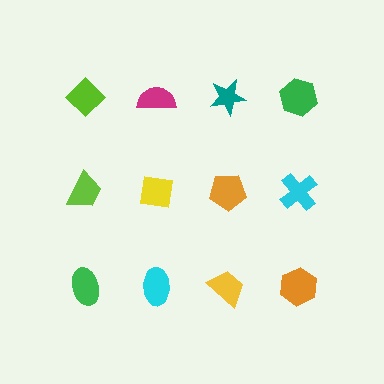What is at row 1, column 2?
A magenta semicircle.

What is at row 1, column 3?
A teal star.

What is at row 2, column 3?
An orange pentagon.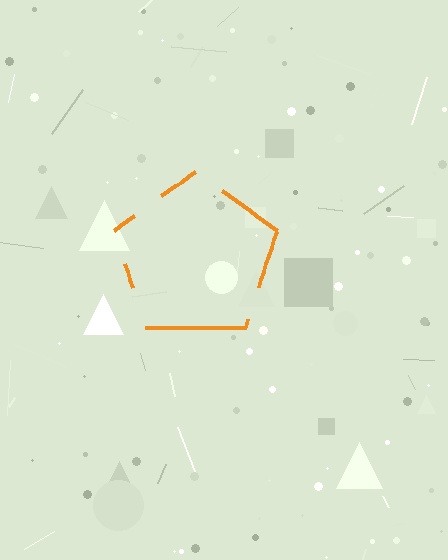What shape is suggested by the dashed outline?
The dashed outline suggests a pentagon.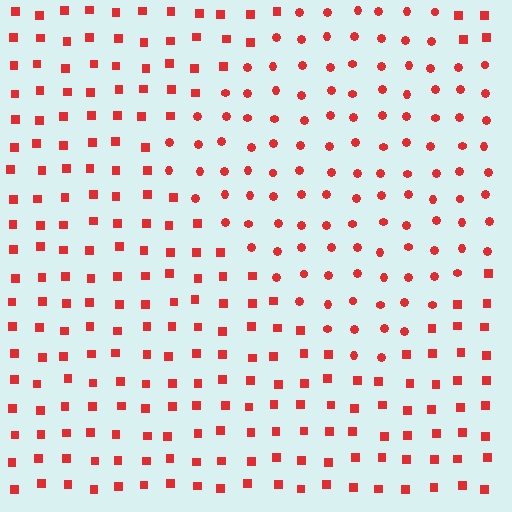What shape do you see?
I see a diamond.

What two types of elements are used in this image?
The image uses circles inside the diamond region and squares outside it.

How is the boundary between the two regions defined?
The boundary is defined by a change in element shape: circles inside vs. squares outside. All elements share the same color and spacing.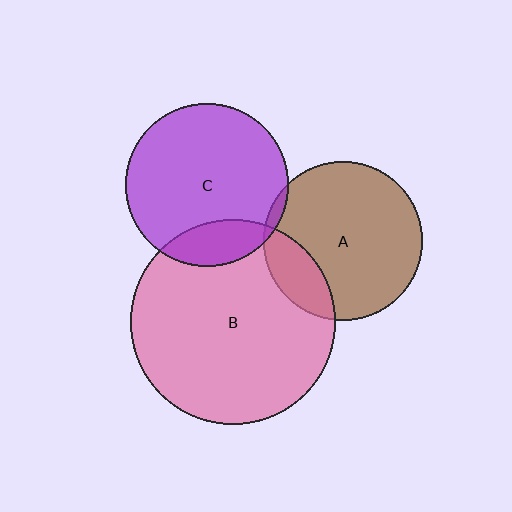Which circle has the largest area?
Circle B (pink).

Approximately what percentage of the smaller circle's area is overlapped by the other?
Approximately 5%.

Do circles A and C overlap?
Yes.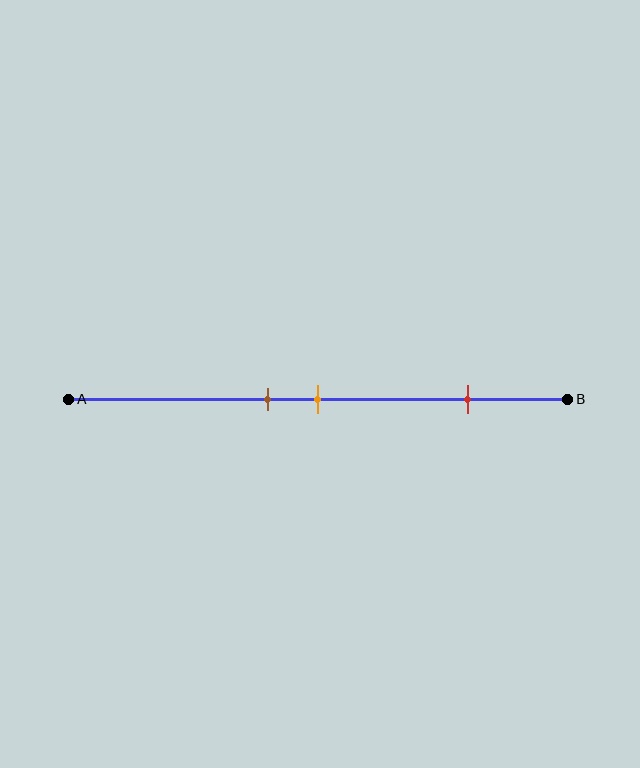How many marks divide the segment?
There are 3 marks dividing the segment.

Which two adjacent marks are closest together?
The brown and orange marks are the closest adjacent pair.